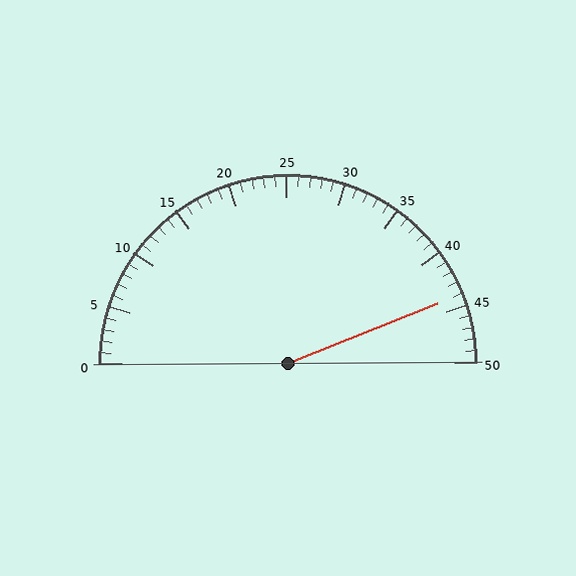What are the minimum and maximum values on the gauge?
The gauge ranges from 0 to 50.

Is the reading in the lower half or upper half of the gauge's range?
The reading is in the upper half of the range (0 to 50).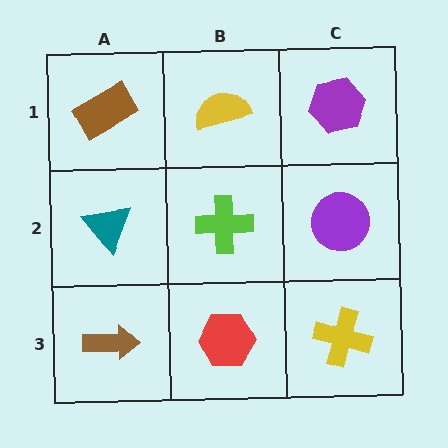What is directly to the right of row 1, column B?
A purple hexagon.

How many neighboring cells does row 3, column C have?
2.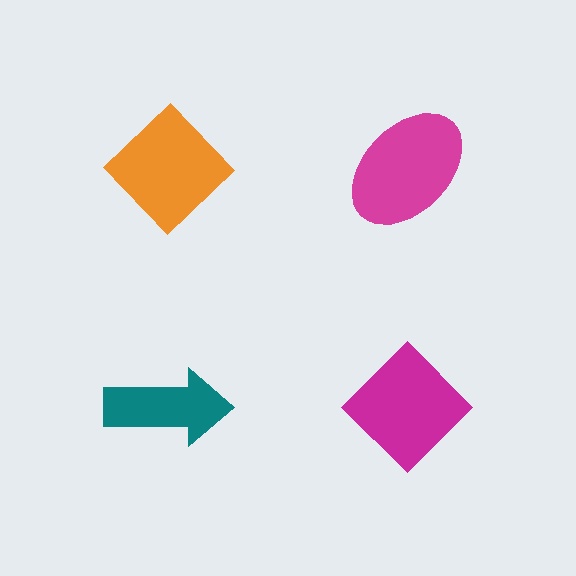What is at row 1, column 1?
An orange diamond.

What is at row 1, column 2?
A magenta ellipse.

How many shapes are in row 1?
2 shapes.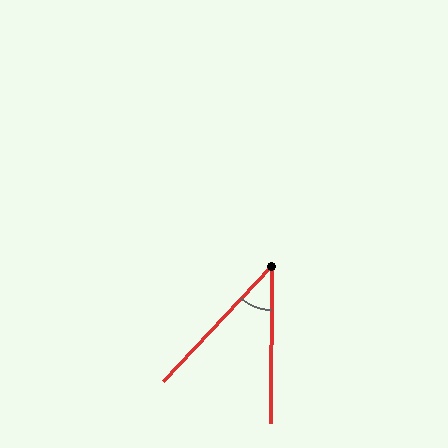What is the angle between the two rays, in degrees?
Approximately 43 degrees.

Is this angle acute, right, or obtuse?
It is acute.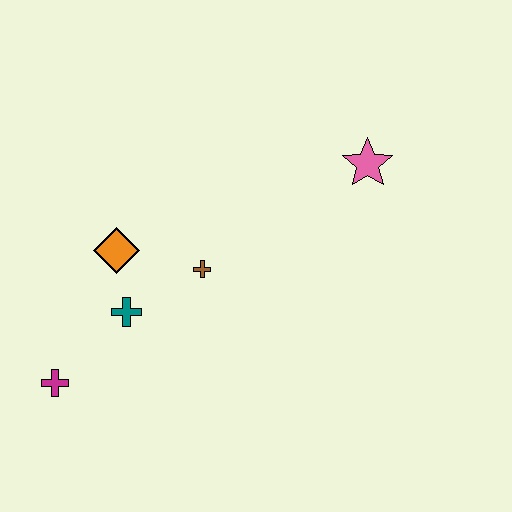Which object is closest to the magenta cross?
The teal cross is closest to the magenta cross.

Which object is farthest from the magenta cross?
The pink star is farthest from the magenta cross.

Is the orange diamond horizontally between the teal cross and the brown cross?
No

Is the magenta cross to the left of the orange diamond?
Yes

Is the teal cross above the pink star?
No